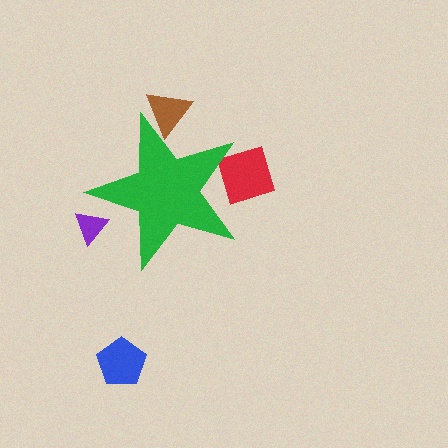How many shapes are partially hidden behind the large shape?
3 shapes are partially hidden.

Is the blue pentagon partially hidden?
No, the blue pentagon is fully visible.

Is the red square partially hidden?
Yes, the red square is partially hidden behind the green star.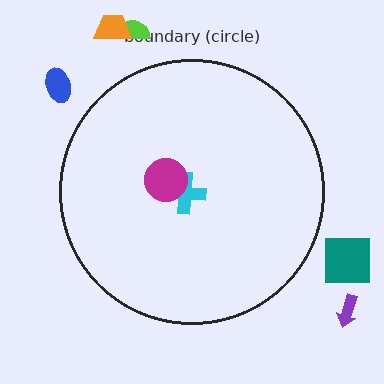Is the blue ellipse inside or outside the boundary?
Outside.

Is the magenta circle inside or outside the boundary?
Inside.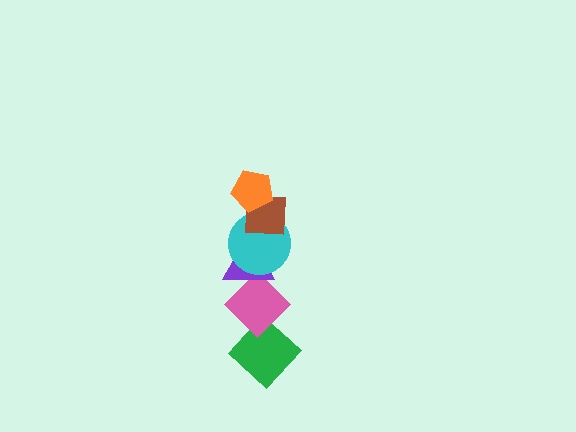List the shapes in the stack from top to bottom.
From top to bottom: the orange pentagon, the brown square, the cyan circle, the purple triangle, the pink diamond, the green diamond.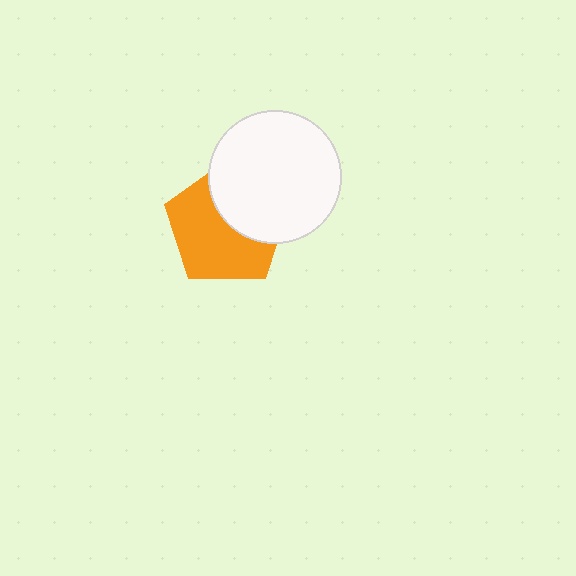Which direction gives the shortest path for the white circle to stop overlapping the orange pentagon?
Moving toward the upper-right gives the shortest separation.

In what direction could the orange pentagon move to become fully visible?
The orange pentagon could move toward the lower-left. That would shift it out from behind the white circle entirely.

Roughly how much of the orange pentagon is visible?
About half of it is visible (roughly 60%).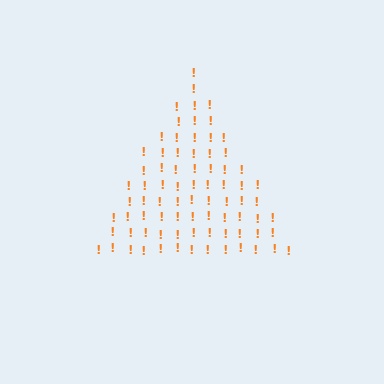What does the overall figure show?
The overall figure shows a triangle.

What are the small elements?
The small elements are exclamation marks.